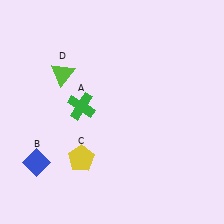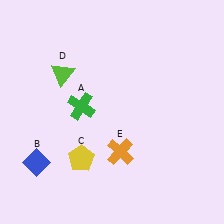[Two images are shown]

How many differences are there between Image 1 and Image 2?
There is 1 difference between the two images.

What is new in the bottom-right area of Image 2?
An orange cross (E) was added in the bottom-right area of Image 2.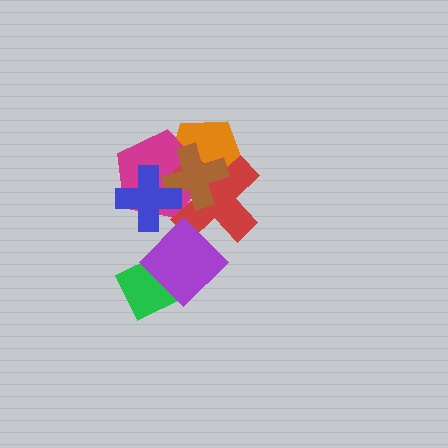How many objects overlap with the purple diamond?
1 object overlaps with the purple diamond.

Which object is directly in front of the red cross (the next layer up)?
The brown cross is directly in front of the red cross.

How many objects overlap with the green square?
1 object overlaps with the green square.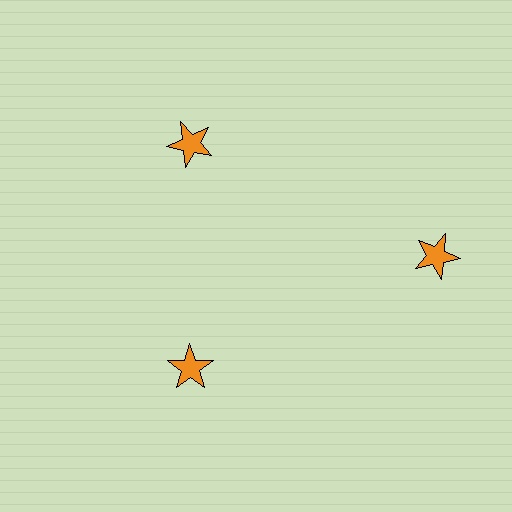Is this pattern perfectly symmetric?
No. The 3 orange stars are arranged in a ring, but one element near the 3 o'clock position is pushed outward from the center, breaking the 3-fold rotational symmetry.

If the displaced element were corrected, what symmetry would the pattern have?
It would have 3-fold rotational symmetry — the pattern would map onto itself every 120 degrees.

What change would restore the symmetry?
The symmetry would be restored by moving it inward, back onto the ring so that all 3 stars sit at equal angles and equal distance from the center.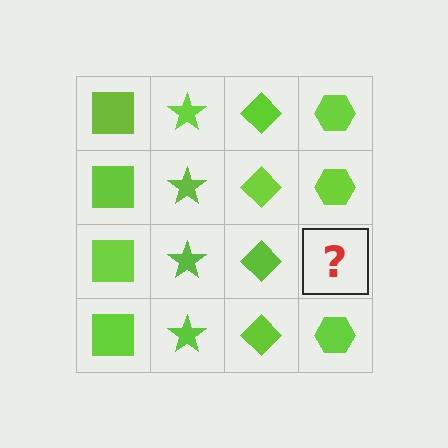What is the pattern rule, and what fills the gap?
The rule is that each column has a consistent shape. The gap should be filled with a lime hexagon.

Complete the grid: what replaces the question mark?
The question mark should be replaced with a lime hexagon.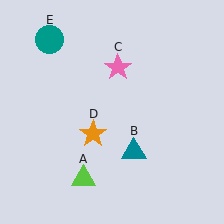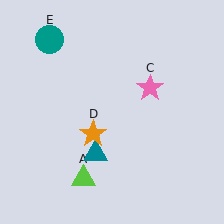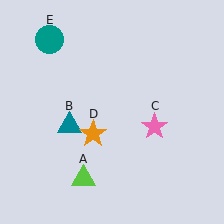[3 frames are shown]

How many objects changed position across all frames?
2 objects changed position: teal triangle (object B), pink star (object C).